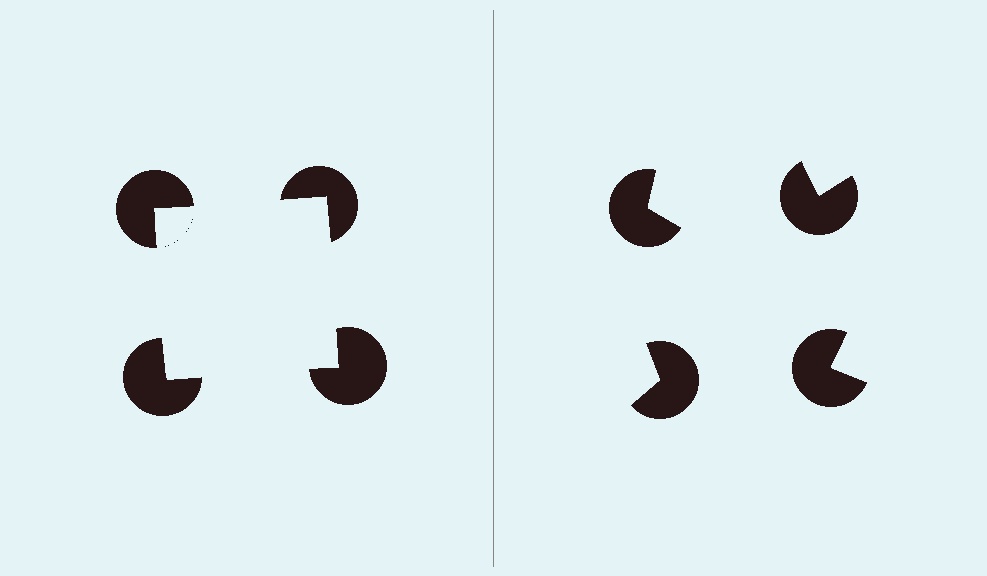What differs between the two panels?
The pac-man discs are positioned identically on both sides; only the wedge orientations differ. On the left they align to a square; on the right they are misaligned.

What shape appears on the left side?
An illusory square.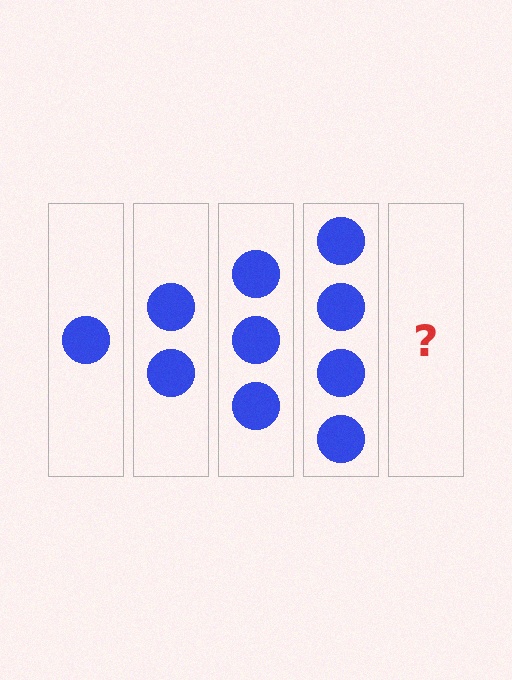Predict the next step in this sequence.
The next step is 5 circles.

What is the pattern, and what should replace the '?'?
The pattern is that each step adds one more circle. The '?' should be 5 circles.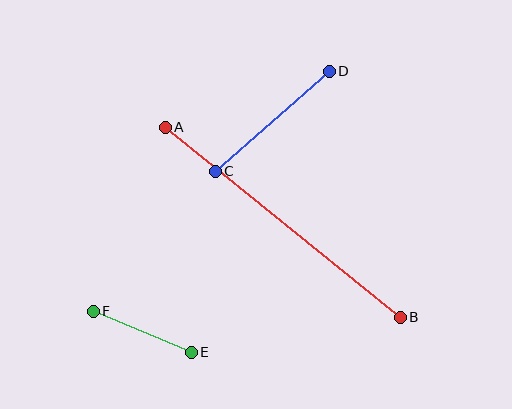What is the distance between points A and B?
The distance is approximately 302 pixels.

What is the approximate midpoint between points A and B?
The midpoint is at approximately (283, 222) pixels.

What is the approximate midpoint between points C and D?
The midpoint is at approximately (272, 121) pixels.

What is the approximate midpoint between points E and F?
The midpoint is at approximately (142, 332) pixels.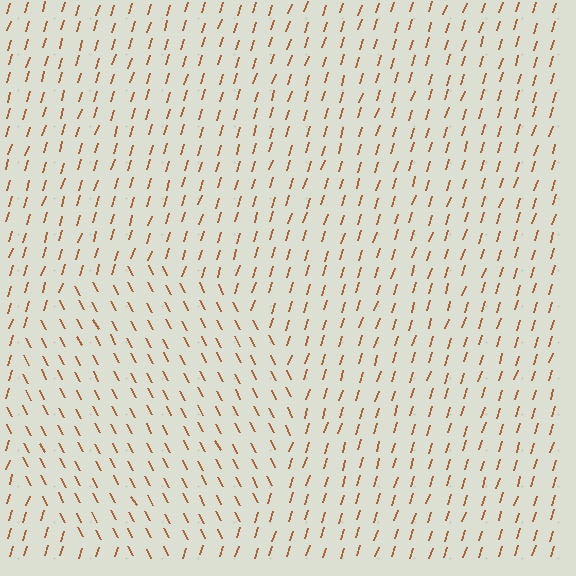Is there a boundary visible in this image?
Yes, there is a texture boundary formed by a change in line orientation.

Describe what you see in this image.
The image is filled with small brown line segments. A circle region in the image has lines oriented differently from the surrounding lines, creating a visible texture boundary.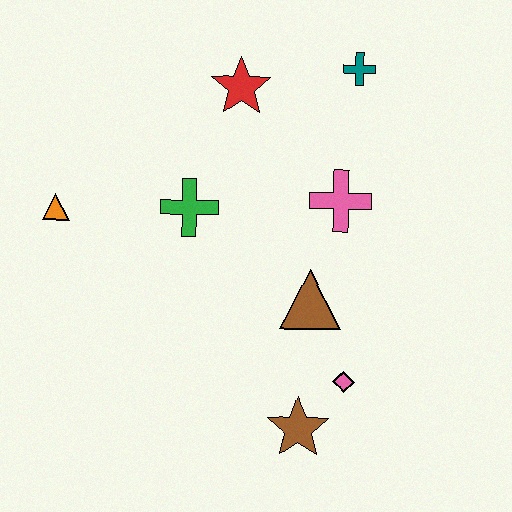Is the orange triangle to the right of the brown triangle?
No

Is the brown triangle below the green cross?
Yes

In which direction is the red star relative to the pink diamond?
The red star is above the pink diamond.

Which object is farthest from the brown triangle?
The orange triangle is farthest from the brown triangle.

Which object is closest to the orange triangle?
The green cross is closest to the orange triangle.